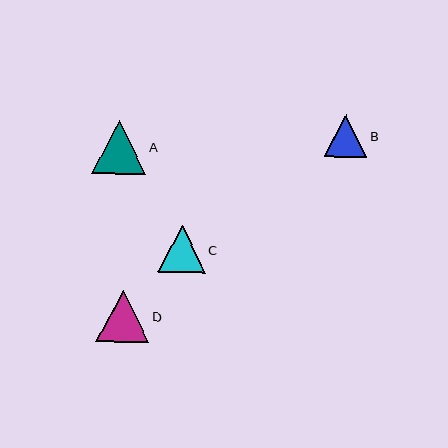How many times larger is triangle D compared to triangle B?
Triangle D is approximately 1.2 times the size of triangle B.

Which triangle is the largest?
Triangle A is the largest with a size of approximately 54 pixels.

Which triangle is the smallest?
Triangle B is the smallest with a size of approximately 42 pixels.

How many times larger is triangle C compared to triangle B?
Triangle C is approximately 1.1 times the size of triangle B.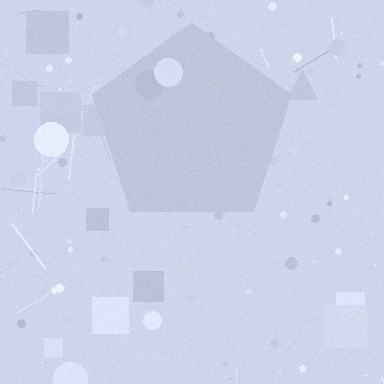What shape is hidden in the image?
A pentagon is hidden in the image.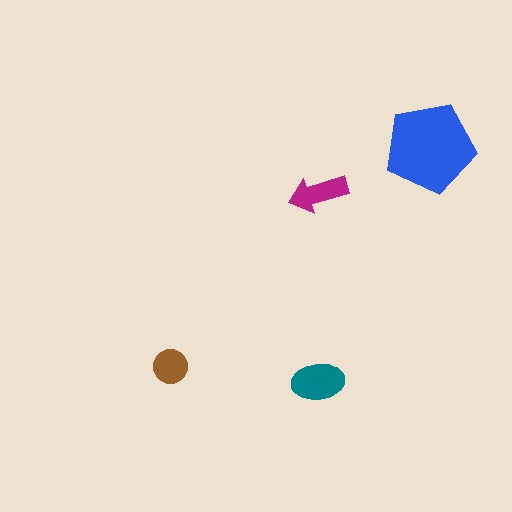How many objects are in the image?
There are 4 objects in the image.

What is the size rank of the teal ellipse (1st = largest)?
2nd.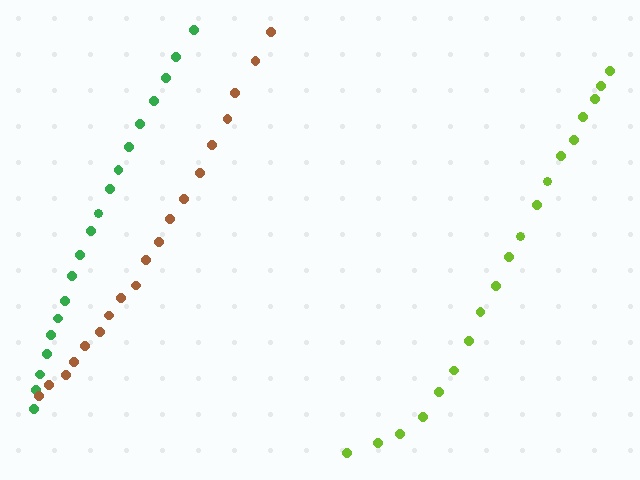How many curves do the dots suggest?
There are 3 distinct paths.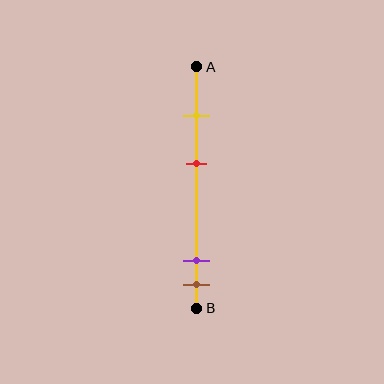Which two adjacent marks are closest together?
The purple and brown marks are the closest adjacent pair.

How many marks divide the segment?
There are 4 marks dividing the segment.